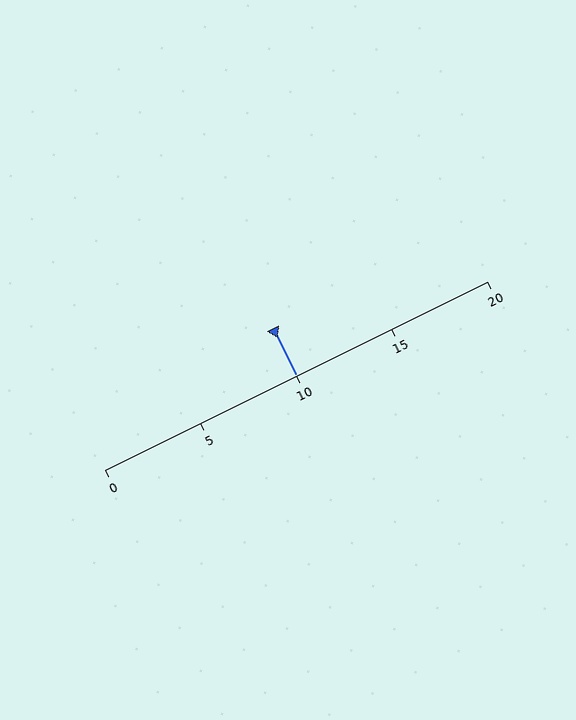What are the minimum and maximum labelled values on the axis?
The axis runs from 0 to 20.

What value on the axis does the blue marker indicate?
The marker indicates approximately 10.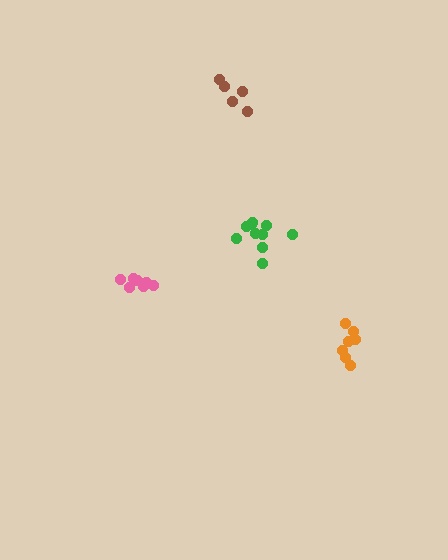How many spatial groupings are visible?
There are 4 spatial groupings.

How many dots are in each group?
Group 1: 10 dots, Group 2: 7 dots, Group 3: 5 dots, Group 4: 7 dots (29 total).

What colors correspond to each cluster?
The clusters are colored: green, pink, brown, orange.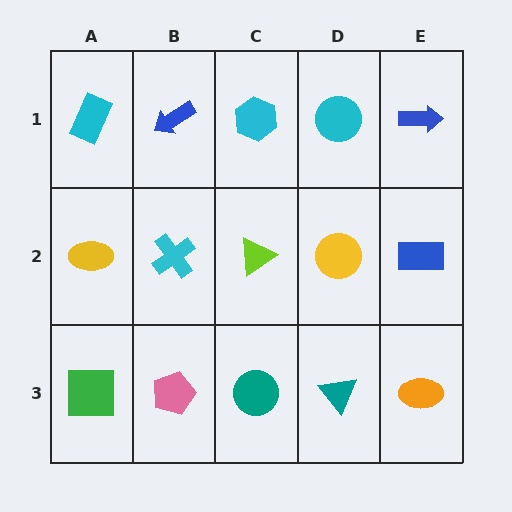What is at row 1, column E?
A blue arrow.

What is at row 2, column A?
A yellow ellipse.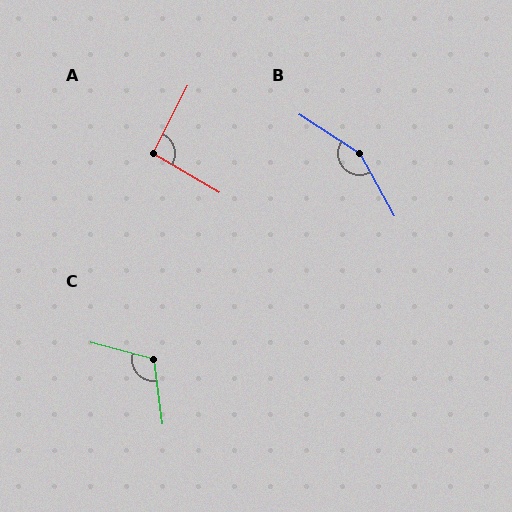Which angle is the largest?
B, at approximately 151 degrees.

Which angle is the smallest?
A, at approximately 93 degrees.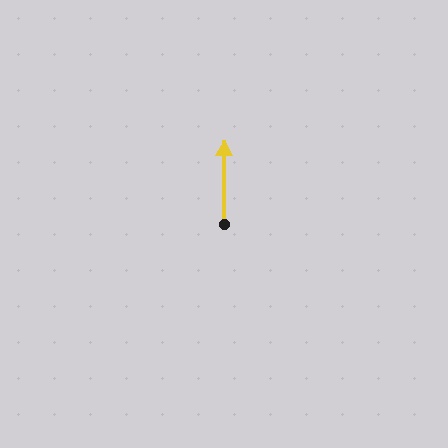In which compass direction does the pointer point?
North.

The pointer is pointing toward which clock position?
Roughly 12 o'clock.